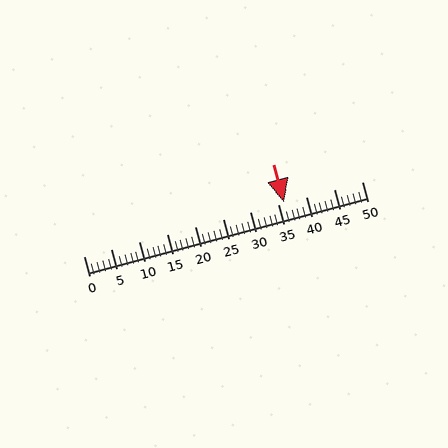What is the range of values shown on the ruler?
The ruler shows values from 0 to 50.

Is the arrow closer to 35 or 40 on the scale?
The arrow is closer to 35.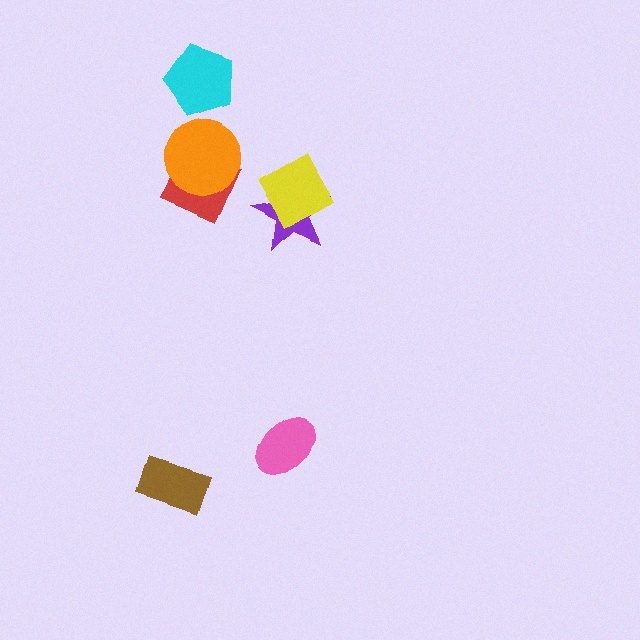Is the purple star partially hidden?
Yes, it is partially covered by another shape.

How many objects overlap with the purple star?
1 object overlaps with the purple star.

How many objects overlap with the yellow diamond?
1 object overlaps with the yellow diamond.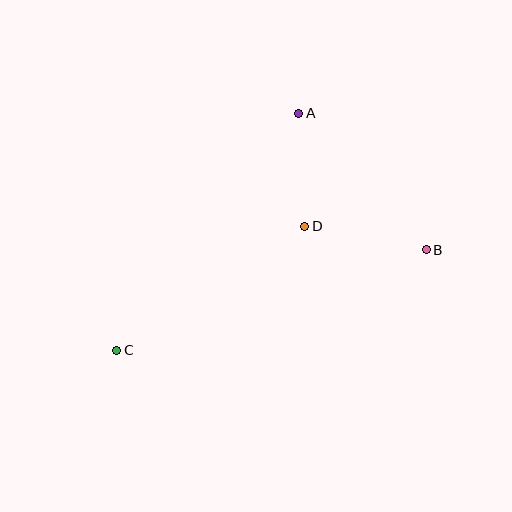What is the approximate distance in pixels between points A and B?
The distance between A and B is approximately 187 pixels.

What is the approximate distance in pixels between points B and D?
The distance between B and D is approximately 124 pixels.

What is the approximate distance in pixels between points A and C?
The distance between A and C is approximately 299 pixels.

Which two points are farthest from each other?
Points B and C are farthest from each other.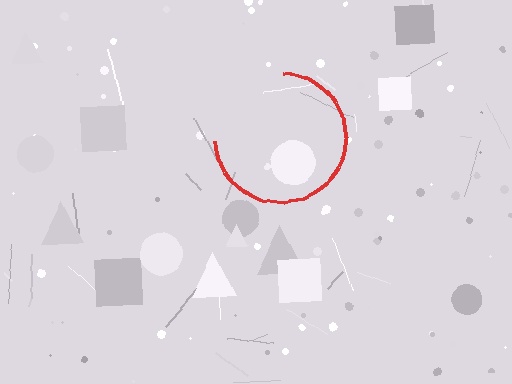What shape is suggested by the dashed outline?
The dashed outline suggests a circle.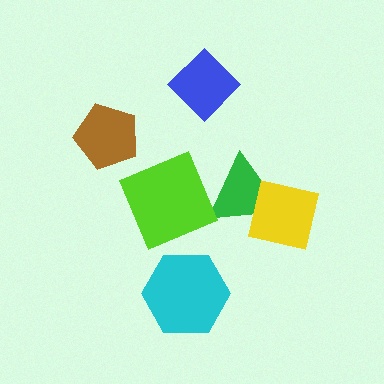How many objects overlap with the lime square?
0 objects overlap with the lime square.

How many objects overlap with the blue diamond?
0 objects overlap with the blue diamond.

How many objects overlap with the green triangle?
1 object overlaps with the green triangle.